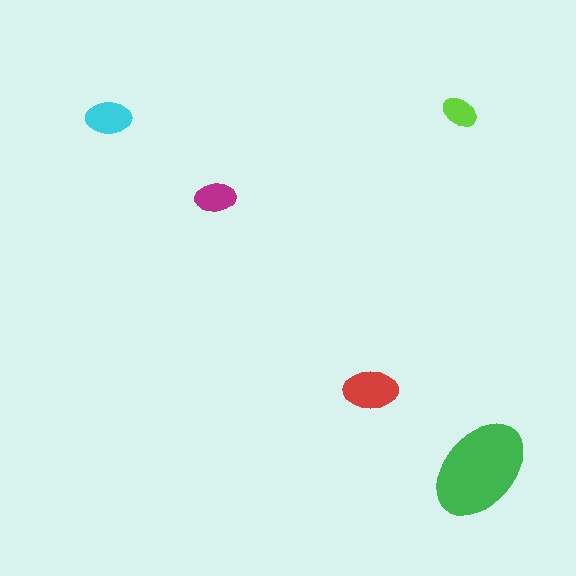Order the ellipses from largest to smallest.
the green one, the red one, the cyan one, the magenta one, the lime one.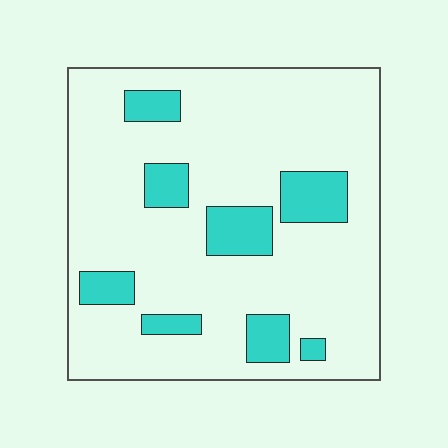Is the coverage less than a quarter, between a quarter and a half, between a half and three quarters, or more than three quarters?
Less than a quarter.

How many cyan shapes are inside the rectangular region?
8.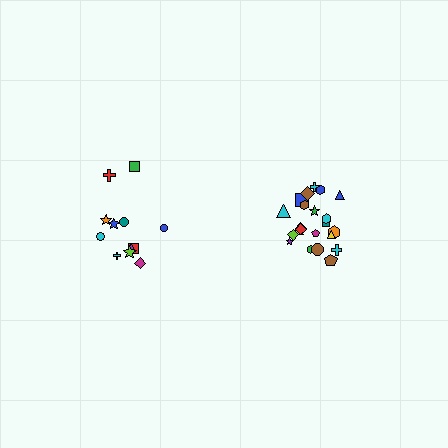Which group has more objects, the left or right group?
The right group.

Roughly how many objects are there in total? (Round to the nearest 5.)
Roughly 35 objects in total.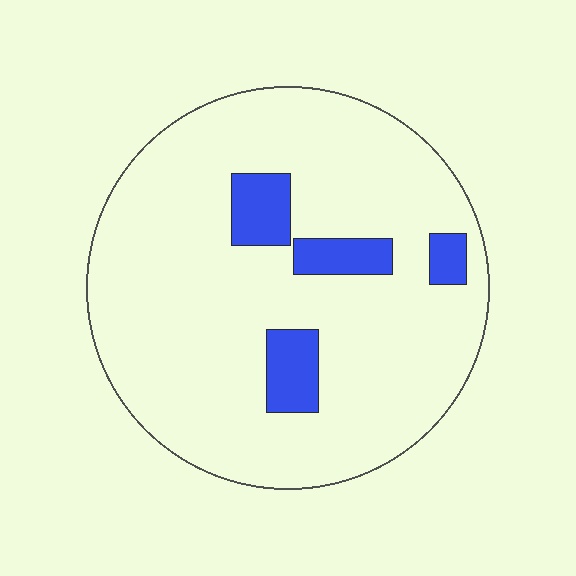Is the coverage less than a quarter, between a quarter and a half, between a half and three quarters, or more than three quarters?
Less than a quarter.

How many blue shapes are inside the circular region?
4.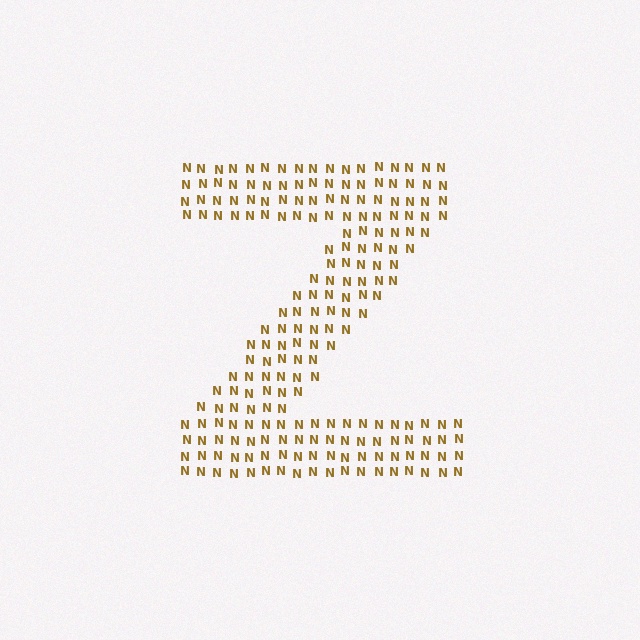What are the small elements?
The small elements are letter N's.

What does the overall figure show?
The overall figure shows the letter Z.